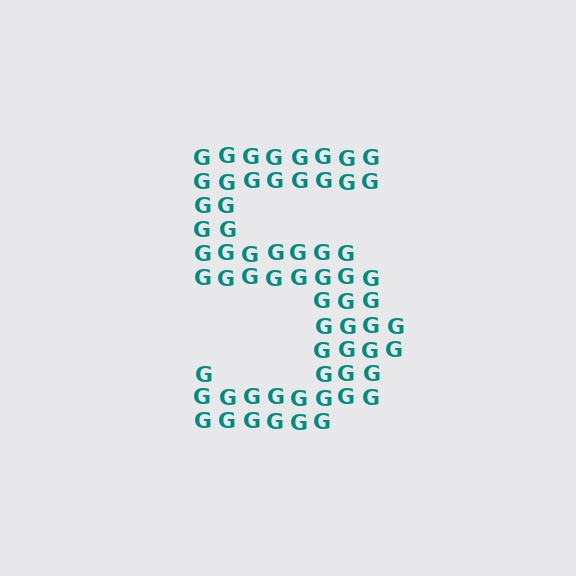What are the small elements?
The small elements are letter G's.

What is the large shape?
The large shape is the digit 5.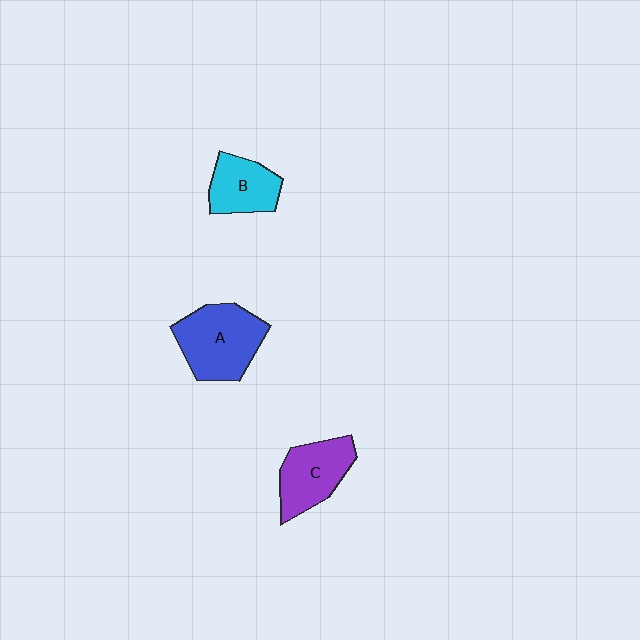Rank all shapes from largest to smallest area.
From largest to smallest: A (blue), C (purple), B (cyan).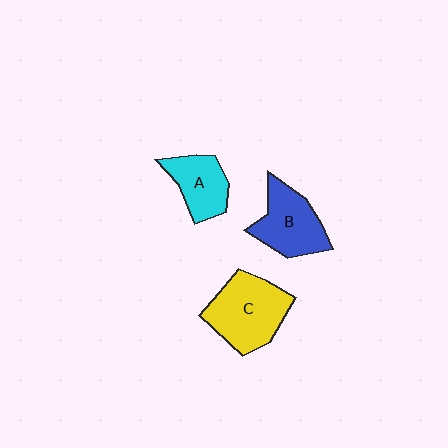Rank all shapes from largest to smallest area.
From largest to smallest: C (yellow), B (blue), A (cyan).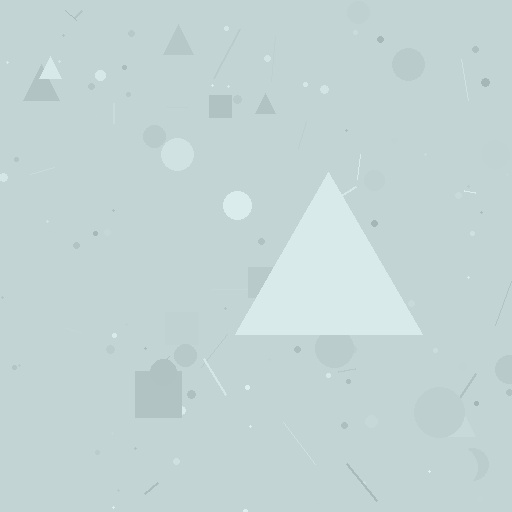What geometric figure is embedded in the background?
A triangle is embedded in the background.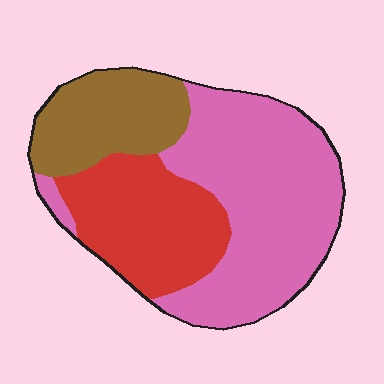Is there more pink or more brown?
Pink.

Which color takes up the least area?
Brown, at roughly 20%.